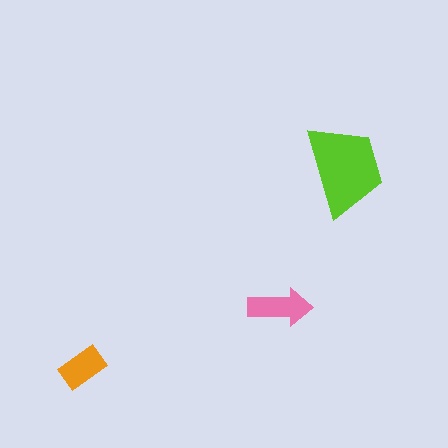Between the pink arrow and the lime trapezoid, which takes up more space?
The lime trapezoid.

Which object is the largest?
The lime trapezoid.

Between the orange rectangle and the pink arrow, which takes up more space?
The pink arrow.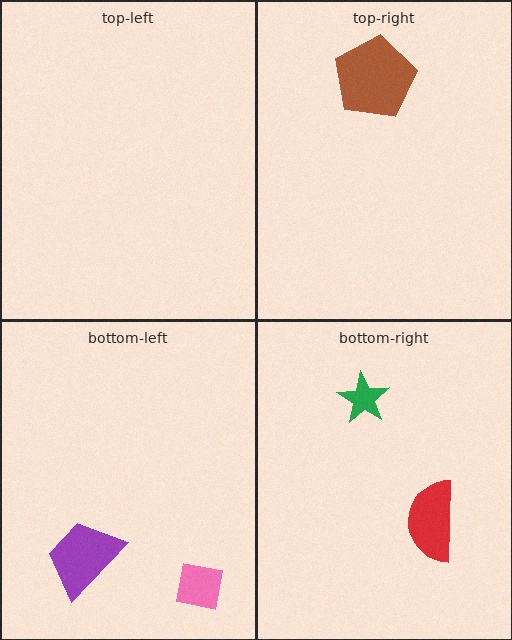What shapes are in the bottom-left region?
The purple trapezoid, the pink square.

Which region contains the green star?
The bottom-right region.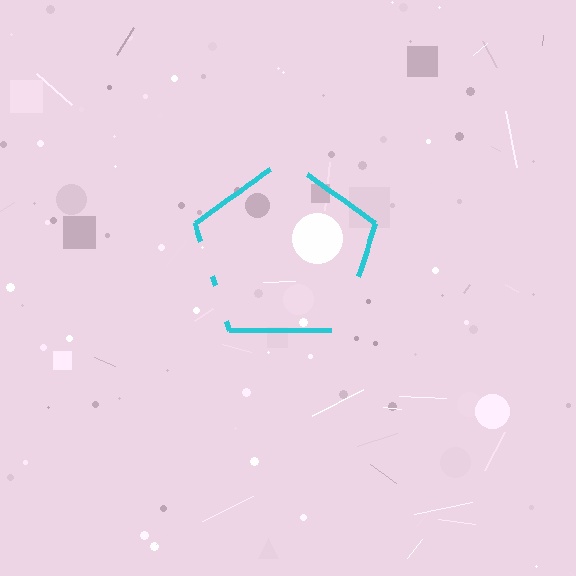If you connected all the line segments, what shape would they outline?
They would outline a pentagon.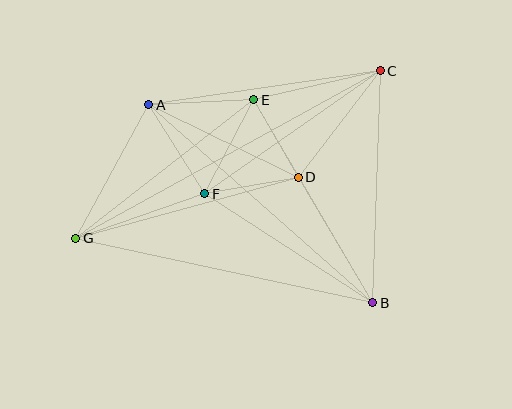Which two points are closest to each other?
Points D and E are closest to each other.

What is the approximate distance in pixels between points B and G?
The distance between B and G is approximately 304 pixels.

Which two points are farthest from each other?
Points C and G are farthest from each other.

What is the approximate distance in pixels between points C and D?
The distance between C and D is approximately 134 pixels.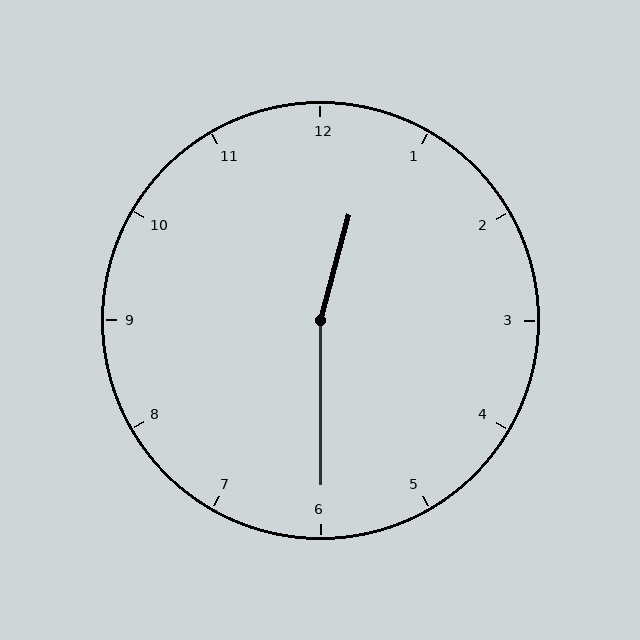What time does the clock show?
12:30.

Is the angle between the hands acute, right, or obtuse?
It is obtuse.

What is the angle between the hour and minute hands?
Approximately 165 degrees.